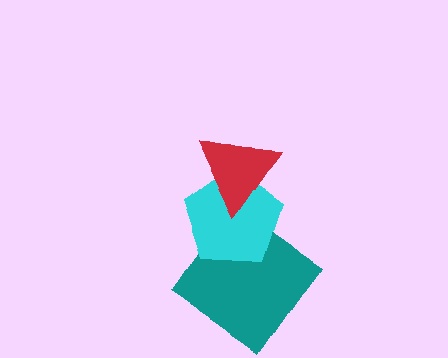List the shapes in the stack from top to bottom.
From top to bottom: the red triangle, the cyan pentagon, the teal diamond.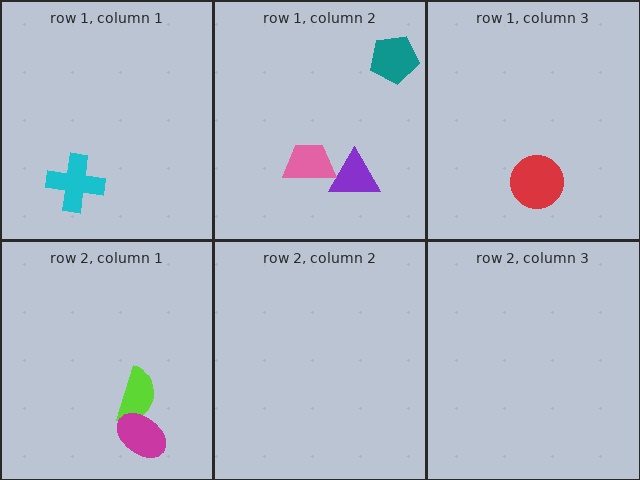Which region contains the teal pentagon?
The row 1, column 2 region.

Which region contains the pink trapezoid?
The row 1, column 2 region.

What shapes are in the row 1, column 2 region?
The teal pentagon, the purple triangle, the pink trapezoid.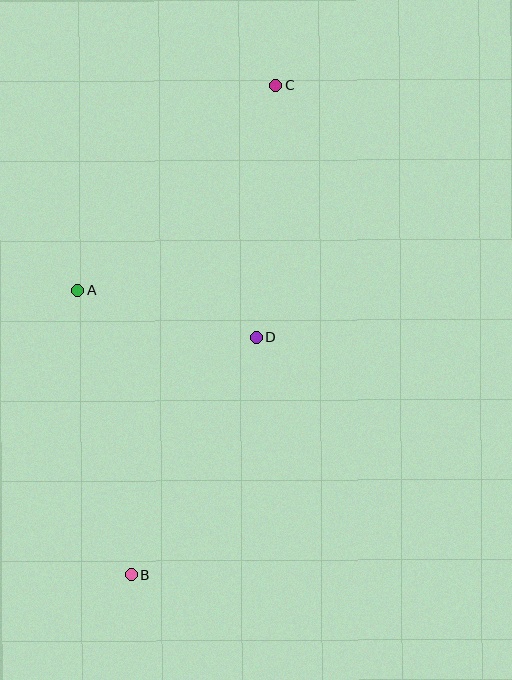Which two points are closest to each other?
Points A and D are closest to each other.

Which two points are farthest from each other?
Points B and C are farthest from each other.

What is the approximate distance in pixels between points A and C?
The distance between A and C is approximately 285 pixels.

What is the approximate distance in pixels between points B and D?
The distance between B and D is approximately 268 pixels.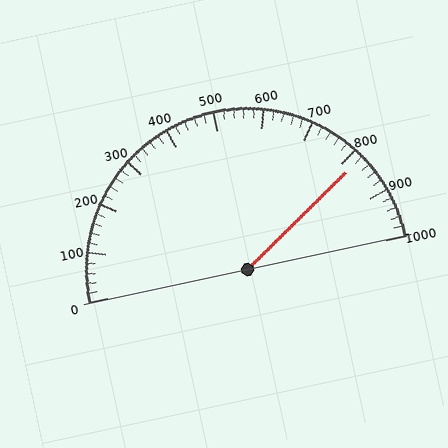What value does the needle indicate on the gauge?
The needle indicates approximately 820.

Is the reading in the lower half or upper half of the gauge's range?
The reading is in the upper half of the range (0 to 1000).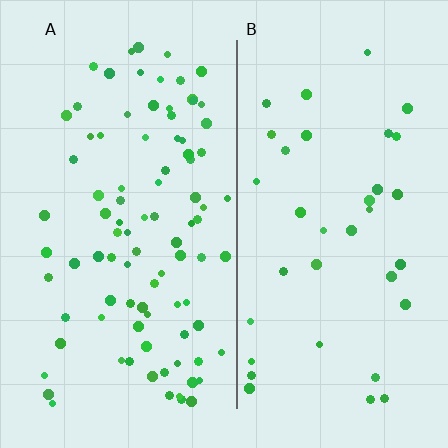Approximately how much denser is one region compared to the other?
Approximately 2.5× — region A over region B.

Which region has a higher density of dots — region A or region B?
A (the left).